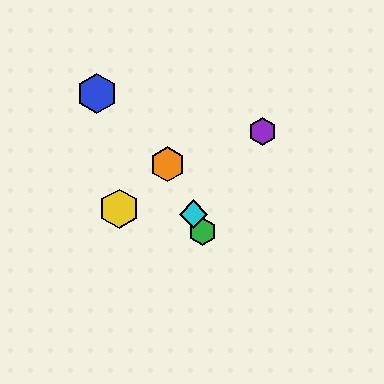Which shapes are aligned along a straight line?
The red hexagon, the green hexagon, the orange hexagon, the cyan diamond are aligned along a straight line.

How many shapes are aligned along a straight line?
4 shapes (the red hexagon, the green hexagon, the orange hexagon, the cyan diamond) are aligned along a straight line.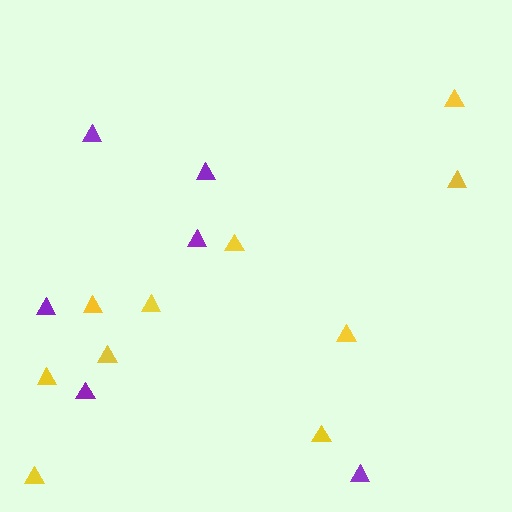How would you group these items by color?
There are 2 groups: one group of yellow triangles (10) and one group of purple triangles (6).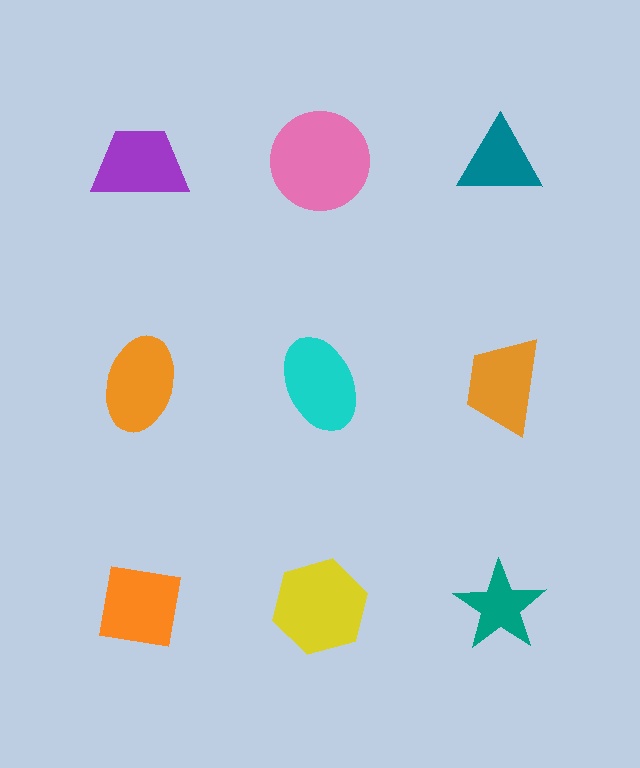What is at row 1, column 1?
A purple trapezoid.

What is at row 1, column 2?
A pink circle.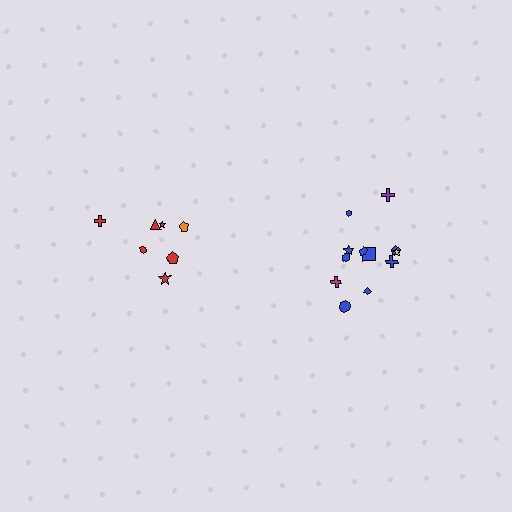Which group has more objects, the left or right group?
The right group.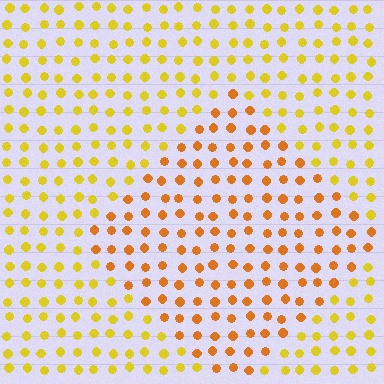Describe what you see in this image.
The image is filled with small yellow elements in a uniform arrangement. A diamond-shaped region is visible where the elements are tinted to a slightly different hue, forming a subtle color boundary.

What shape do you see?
I see a diamond.